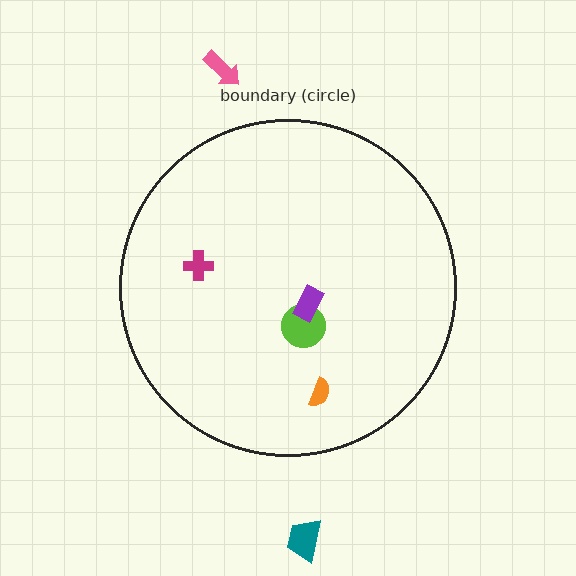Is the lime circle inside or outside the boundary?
Inside.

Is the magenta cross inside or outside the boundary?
Inside.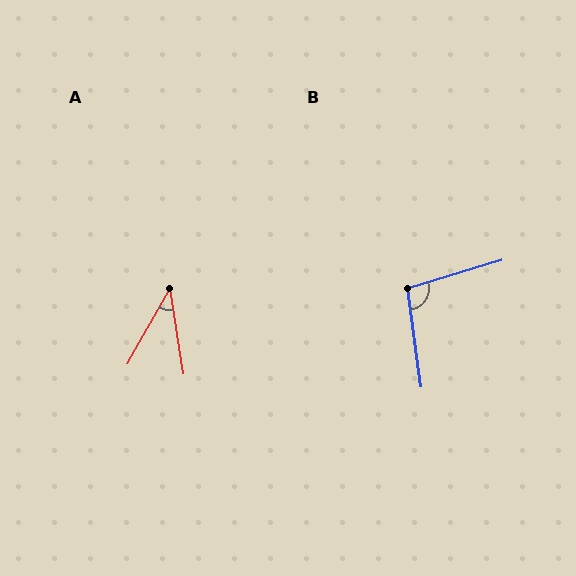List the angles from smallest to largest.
A (38°), B (99°).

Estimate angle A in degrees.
Approximately 38 degrees.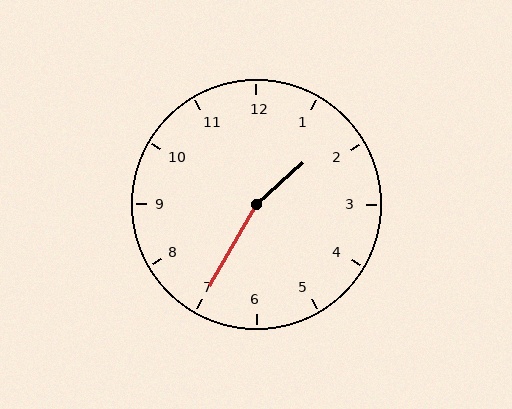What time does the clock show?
1:35.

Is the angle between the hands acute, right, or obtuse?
It is obtuse.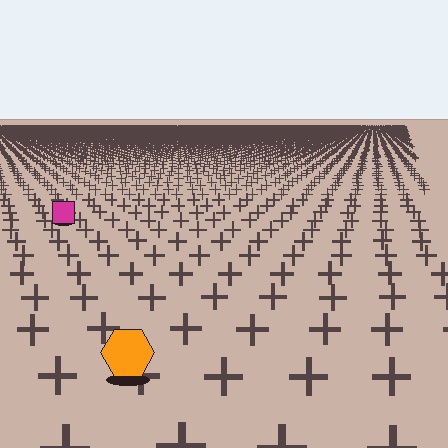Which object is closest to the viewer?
The orange hexagon is closest. The texture marks near it are larger and more spread out.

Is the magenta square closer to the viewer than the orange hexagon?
No. The orange hexagon is closer — you can tell from the texture gradient: the ground texture is coarser near it.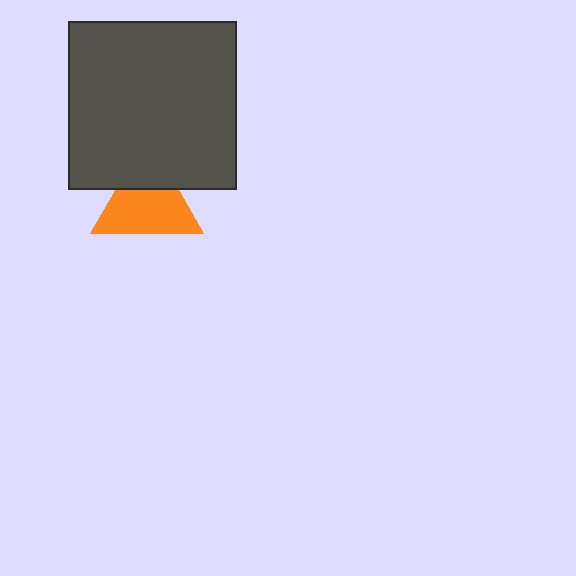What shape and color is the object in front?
The object in front is a dark gray square.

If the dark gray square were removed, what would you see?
You would see the complete orange triangle.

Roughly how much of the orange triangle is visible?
Most of it is visible (roughly 69%).